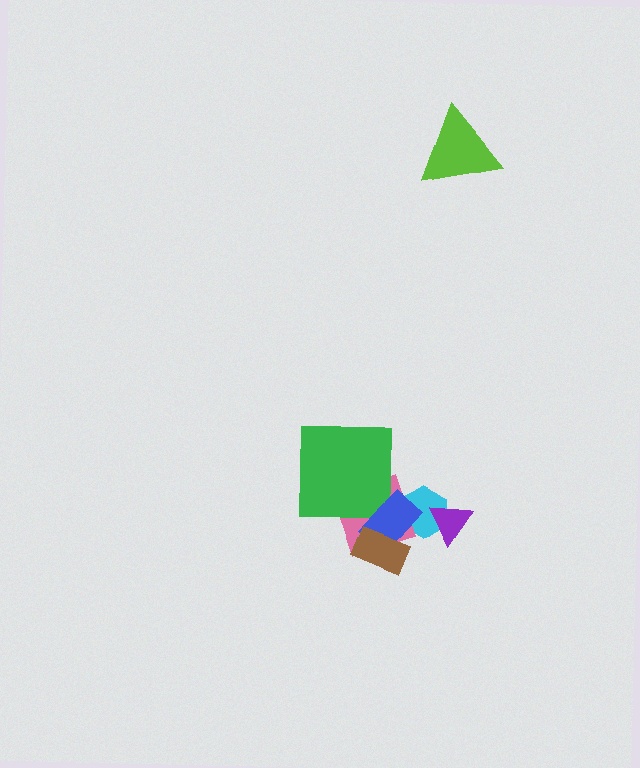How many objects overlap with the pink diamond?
4 objects overlap with the pink diamond.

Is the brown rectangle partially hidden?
No, no other shape covers it.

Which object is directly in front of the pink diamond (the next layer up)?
The green square is directly in front of the pink diamond.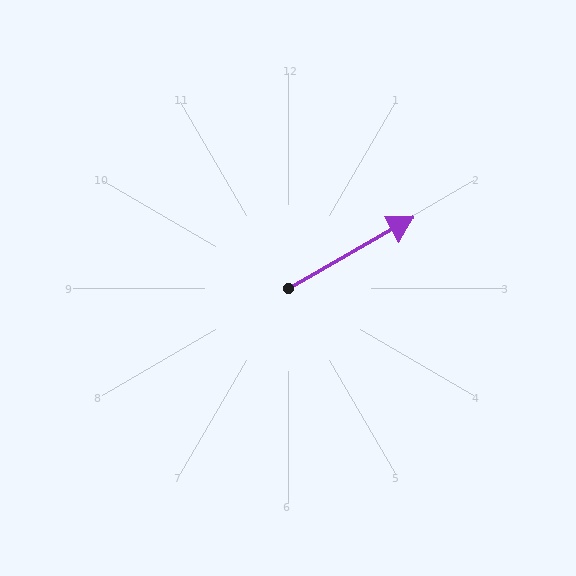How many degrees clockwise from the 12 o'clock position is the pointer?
Approximately 60 degrees.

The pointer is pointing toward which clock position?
Roughly 2 o'clock.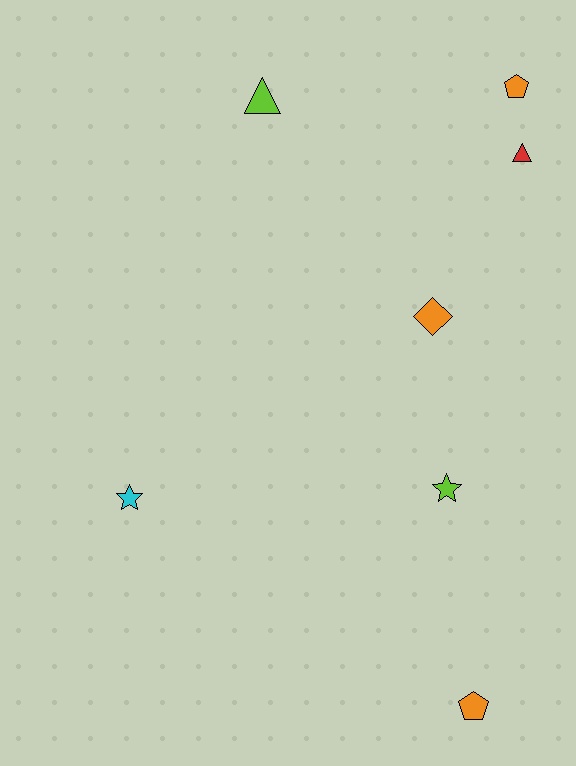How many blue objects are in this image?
There are no blue objects.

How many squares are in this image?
There are no squares.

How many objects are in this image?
There are 7 objects.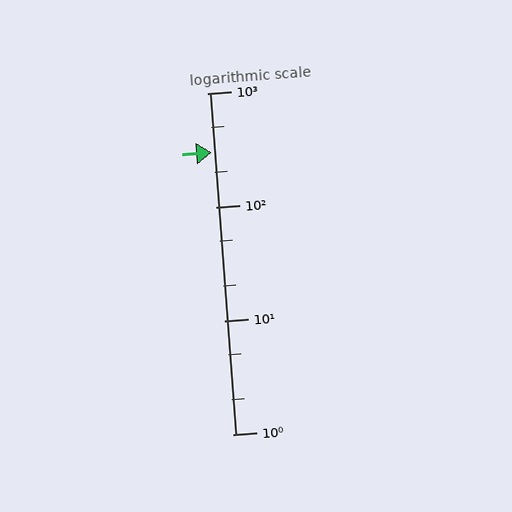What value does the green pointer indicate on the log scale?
The pointer indicates approximately 300.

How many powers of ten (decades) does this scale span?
The scale spans 3 decades, from 1 to 1000.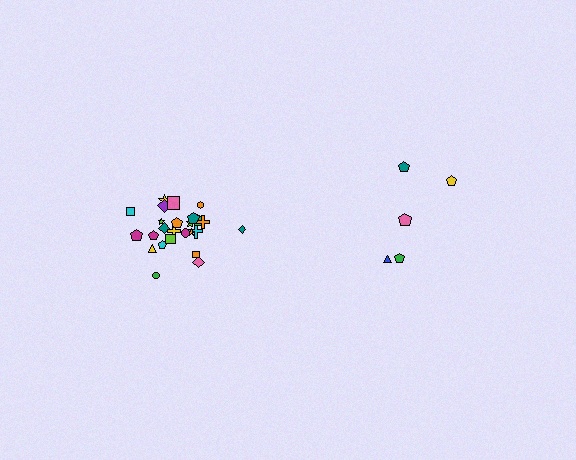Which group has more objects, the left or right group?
The left group.